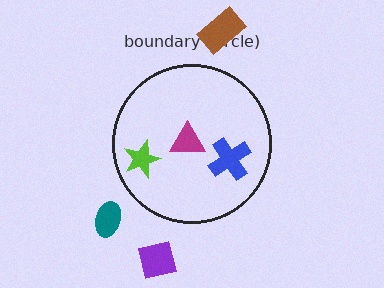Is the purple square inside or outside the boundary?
Outside.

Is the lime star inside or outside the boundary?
Inside.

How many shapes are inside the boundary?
3 inside, 3 outside.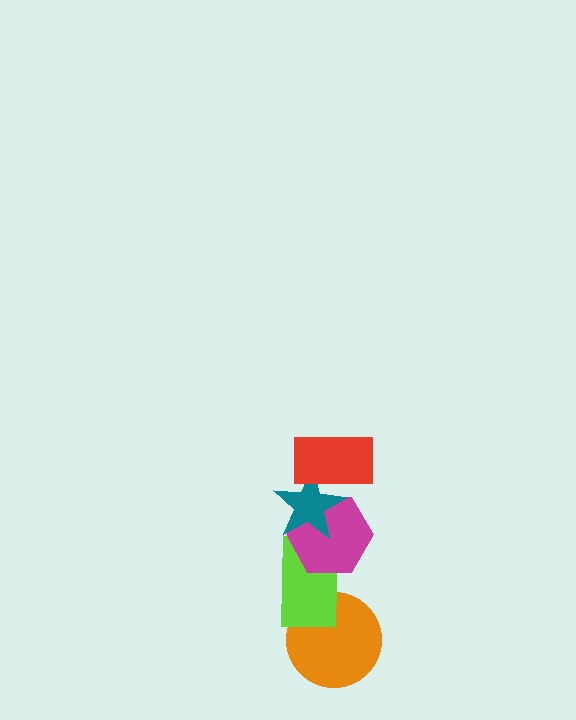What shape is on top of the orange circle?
The lime rectangle is on top of the orange circle.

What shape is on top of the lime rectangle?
The magenta hexagon is on top of the lime rectangle.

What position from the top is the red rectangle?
The red rectangle is 1st from the top.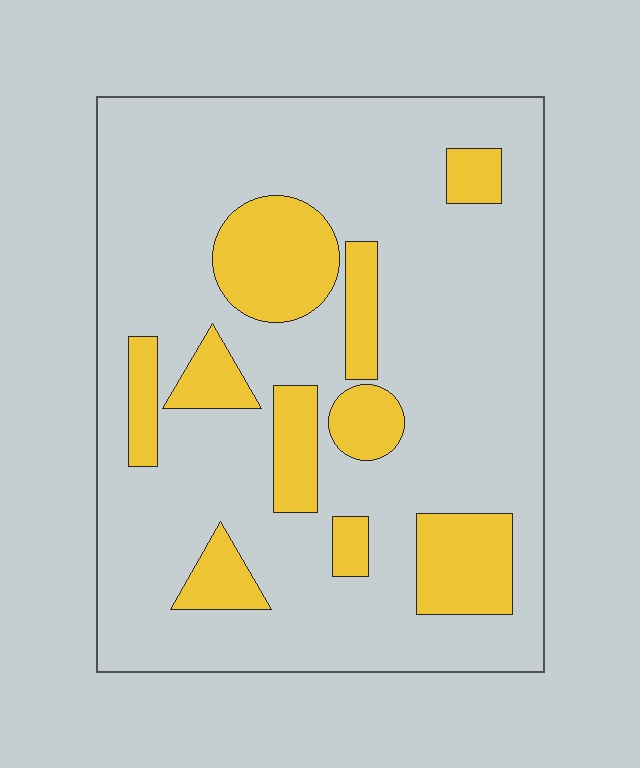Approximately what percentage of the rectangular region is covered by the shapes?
Approximately 20%.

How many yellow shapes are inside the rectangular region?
10.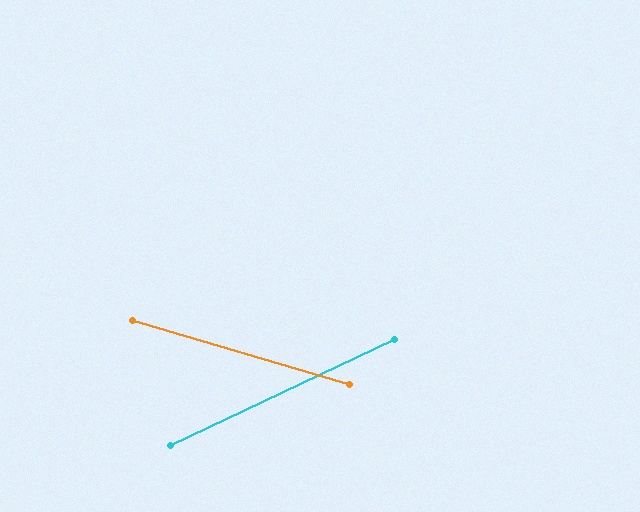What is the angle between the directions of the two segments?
Approximately 42 degrees.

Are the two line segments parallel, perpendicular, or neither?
Neither parallel nor perpendicular — they differ by about 42°.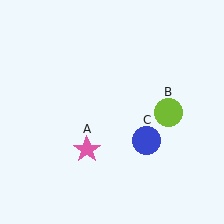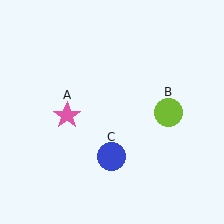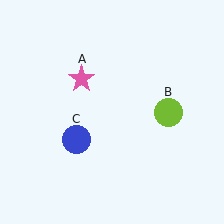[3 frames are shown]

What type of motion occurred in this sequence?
The pink star (object A), blue circle (object C) rotated clockwise around the center of the scene.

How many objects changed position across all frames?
2 objects changed position: pink star (object A), blue circle (object C).